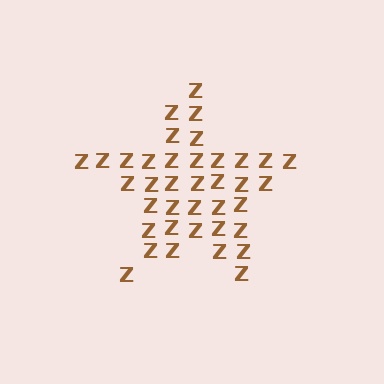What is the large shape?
The large shape is a star.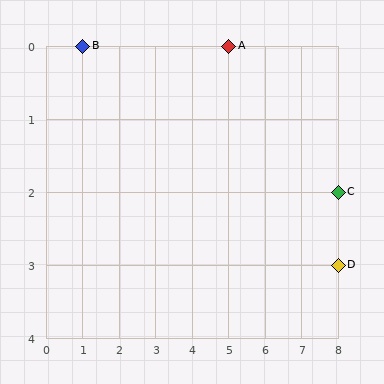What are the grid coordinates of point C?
Point C is at grid coordinates (8, 2).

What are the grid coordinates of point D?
Point D is at grid coordinates (8, 3).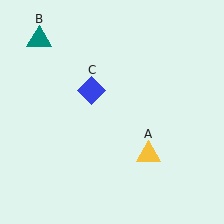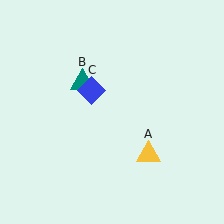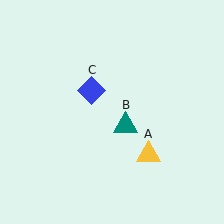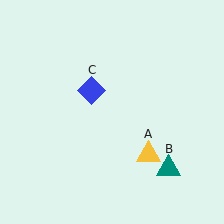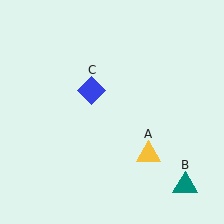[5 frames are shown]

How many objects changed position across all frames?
1 object changed position: teal triangle (object B).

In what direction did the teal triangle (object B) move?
The teal triangle (object B) moved down and to the right.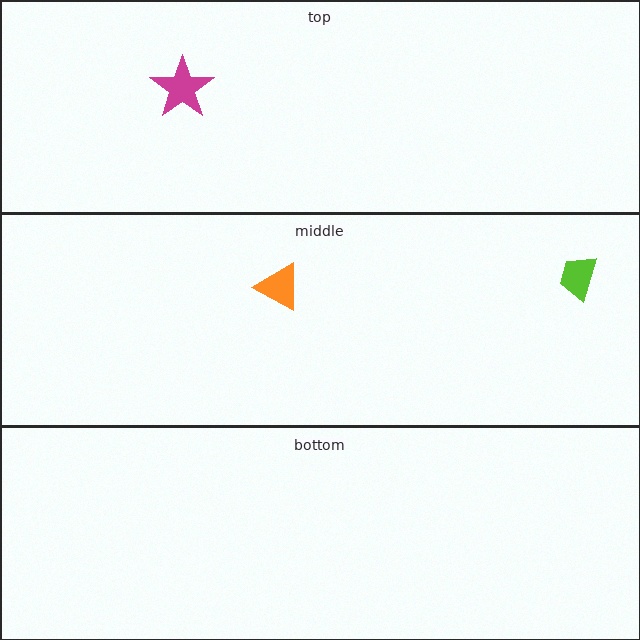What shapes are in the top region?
The magenta star.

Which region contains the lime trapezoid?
The middle region.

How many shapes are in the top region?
1.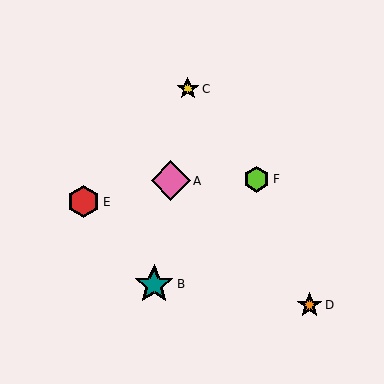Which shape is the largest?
The teal star (labeled B) is the largest.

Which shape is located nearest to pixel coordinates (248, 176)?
The lime hexagon (labeled F) at (257, 179) is nearest to that location.